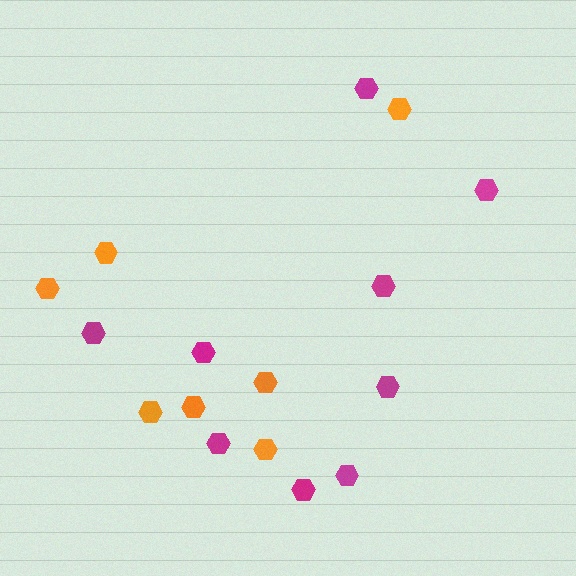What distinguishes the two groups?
There are 2 groups: one group of magenta hexagons (9) and one group of orange hexagons (7).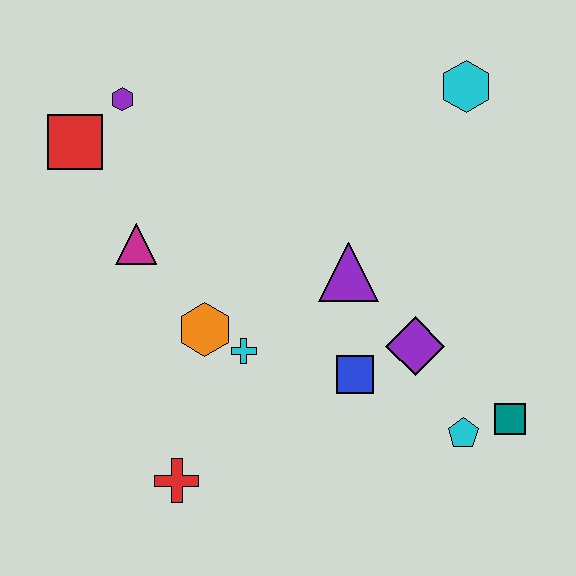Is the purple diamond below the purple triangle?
Yes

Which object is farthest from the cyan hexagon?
The red cross is farthest from the cyan hexagon.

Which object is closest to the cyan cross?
The orange hexagon is closest to the cyan cross.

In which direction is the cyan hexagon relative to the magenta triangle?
The cyan hexagon is to the right of the magenta triangle.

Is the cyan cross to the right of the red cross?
Yes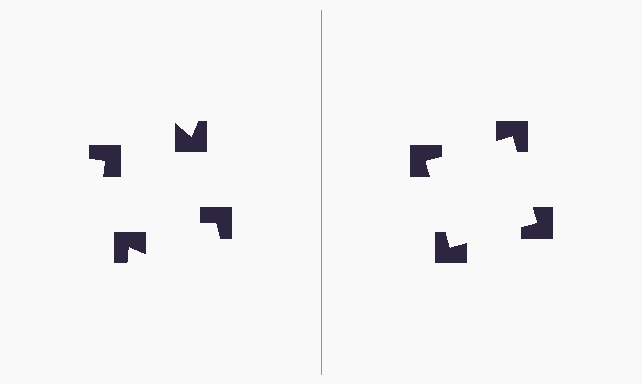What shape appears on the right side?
An illusory square.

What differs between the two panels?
The notched squares are positioned identically on both sides; only the wedge orientations differ. On the right they align to a square; on the left they are misaligned.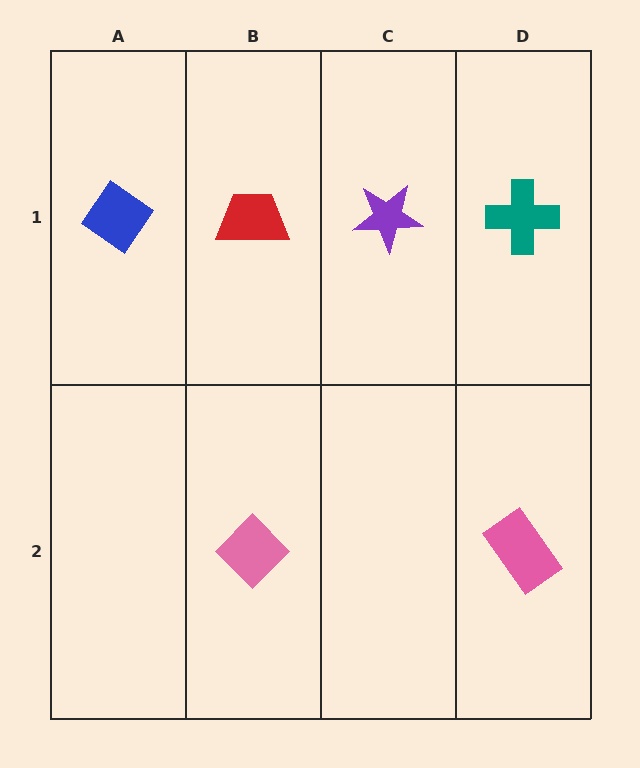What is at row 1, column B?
A red trapezoid.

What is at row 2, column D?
A pink rectangle.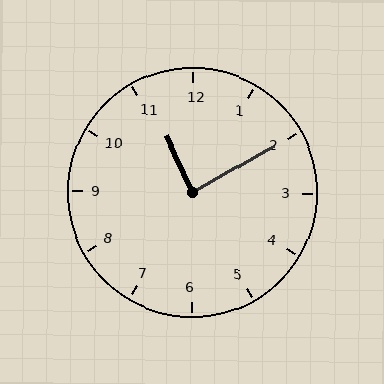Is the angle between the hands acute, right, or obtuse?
It is right.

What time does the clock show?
11:10.